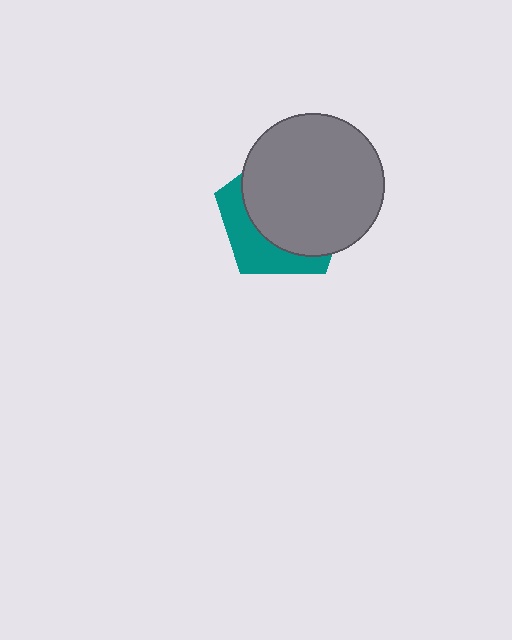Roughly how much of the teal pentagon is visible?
A small part of it is visible (roughly 32%).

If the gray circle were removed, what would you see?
You would see the complete teal pentagon.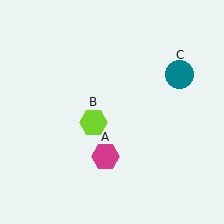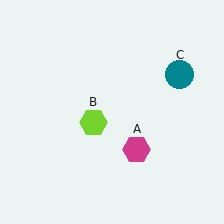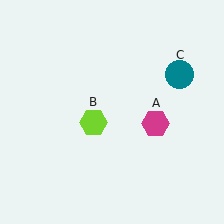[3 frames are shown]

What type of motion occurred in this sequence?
The magenta hexagon (object A) rotated counterclockwise around the center of the scene.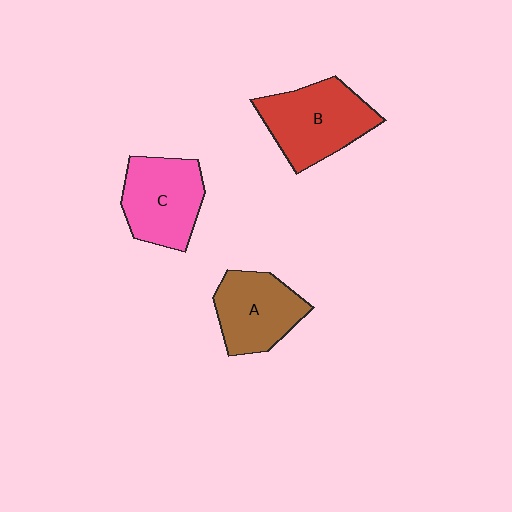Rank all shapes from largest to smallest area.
From largest to smallest: B (red), C (pink), A (brown).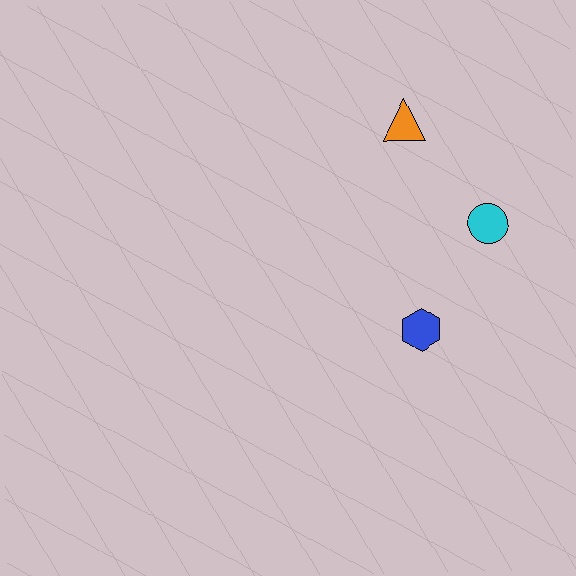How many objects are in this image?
There are 3 objects.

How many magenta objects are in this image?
There are no magenta objects.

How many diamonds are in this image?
There are no diamonds.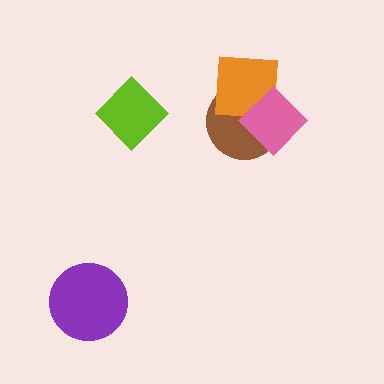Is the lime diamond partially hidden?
No, no other shape covers it.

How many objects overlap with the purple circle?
0 objects overlap with the purple circle.